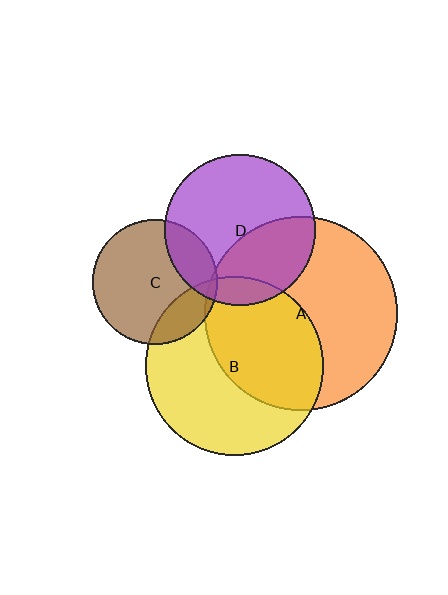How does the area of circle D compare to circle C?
Approximately 1.4 times.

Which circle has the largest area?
Circle A (orange).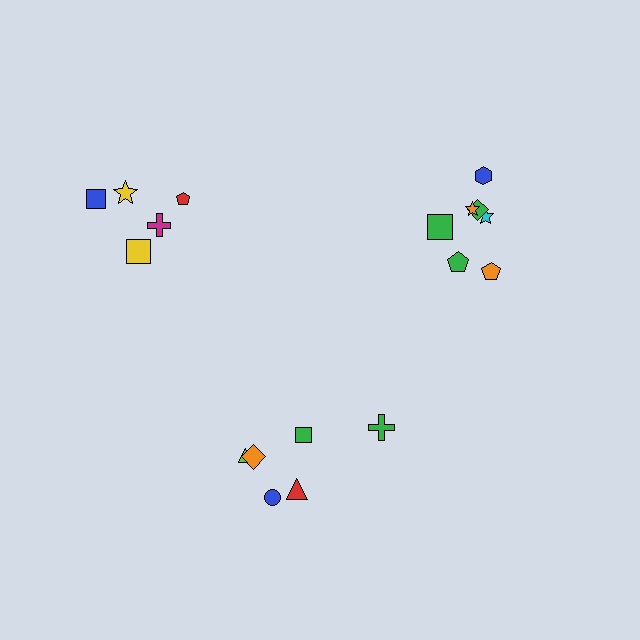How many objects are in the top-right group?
There are 7 objects.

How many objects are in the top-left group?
There are 5 objects.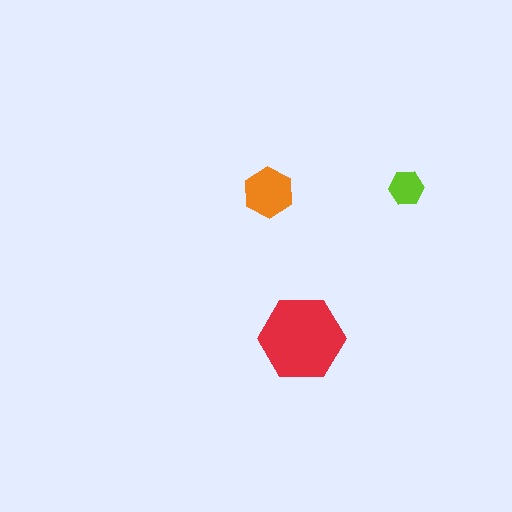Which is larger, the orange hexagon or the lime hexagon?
The orange one.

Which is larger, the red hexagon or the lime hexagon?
The red one.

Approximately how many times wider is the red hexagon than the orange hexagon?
About 1.5 times wider.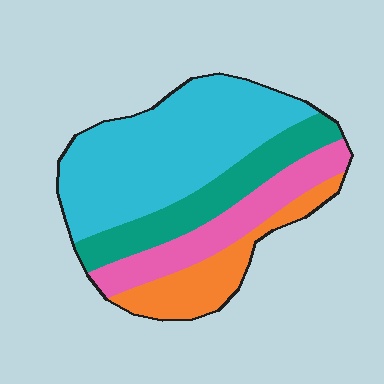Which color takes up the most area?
Cyan, at roughly 45%.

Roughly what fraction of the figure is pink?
Pink takes up less than a quarter of the figure.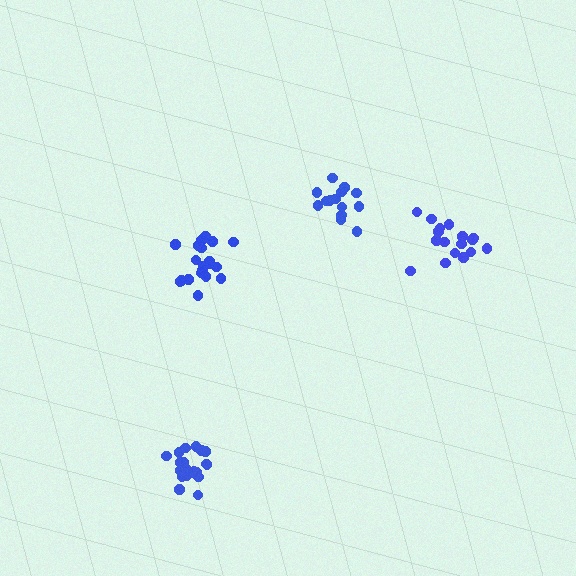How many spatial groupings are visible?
There are 4 spatial groupings.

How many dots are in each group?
Group 1: 20 dots, Group 2: 17 dots, Group 3: 15 dots, Group 4: 20 dots (72 total).